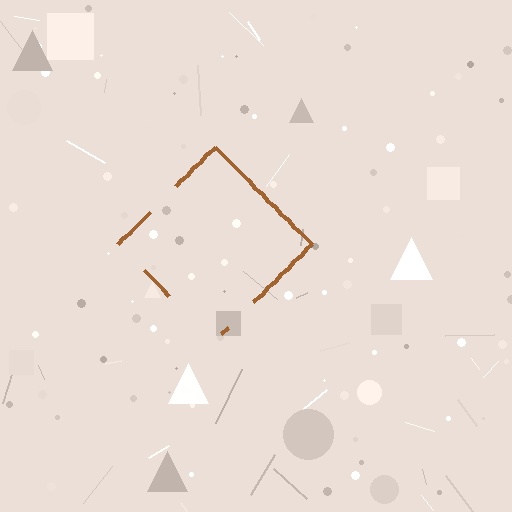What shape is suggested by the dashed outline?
The dashed outline suggests a diamond.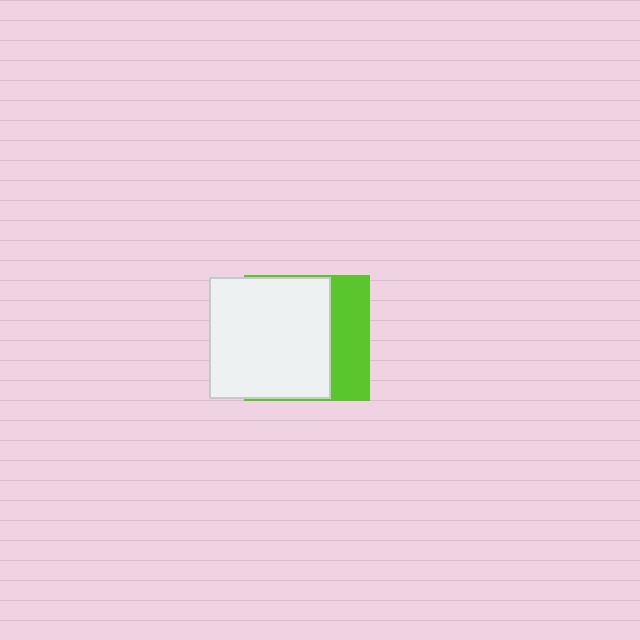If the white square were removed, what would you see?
You would see the complete lime square.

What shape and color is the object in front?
The object in front is a white square.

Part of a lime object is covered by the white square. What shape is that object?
It is a square.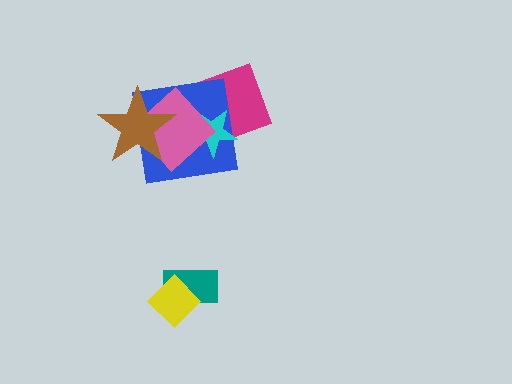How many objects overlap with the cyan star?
3 objects overlap with the cyan star.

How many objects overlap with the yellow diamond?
1 object overlaps with the yellow diamond.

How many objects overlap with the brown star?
2 objects overlap with the brown star.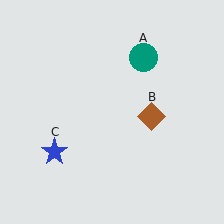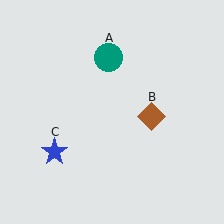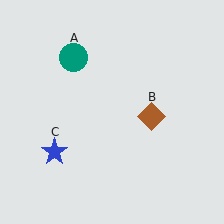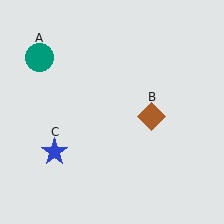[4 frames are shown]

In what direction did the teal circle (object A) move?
The teal circle (object A) moved left.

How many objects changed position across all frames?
1 object changed position: teal circle (object A).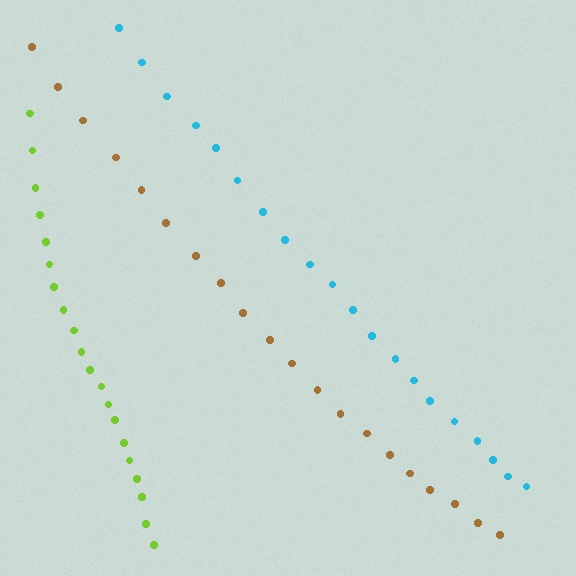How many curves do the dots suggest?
There are 3 distinct paths.